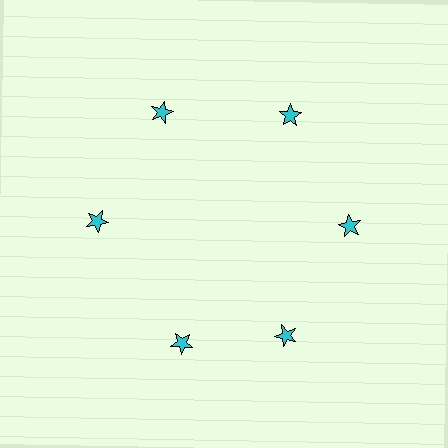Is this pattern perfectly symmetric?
No. The 6 cyan stars are arranged in a ring, but one element near the 7 o'clock position is rotated out of alignment along the ring, breaking the 6-fold rotational symmetry.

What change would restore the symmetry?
The symmetry would be restored by rotating it back into even spacing with its neighbors so that all 6 stars sit at equal angles and equal distance from the center.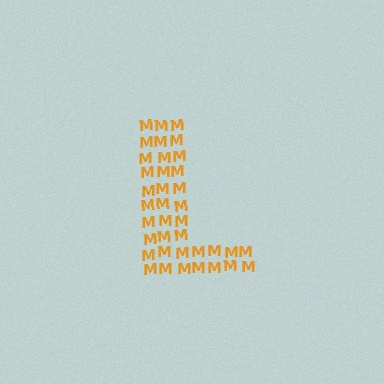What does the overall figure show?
The overall figure shows the letter L.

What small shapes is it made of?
It is made of small letter M's.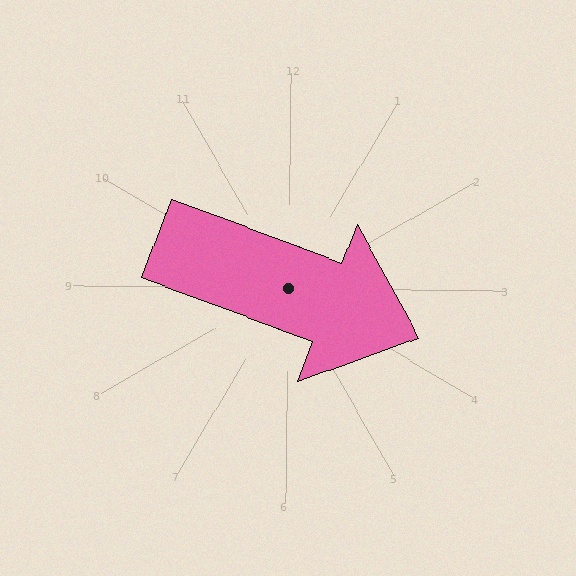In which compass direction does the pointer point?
East.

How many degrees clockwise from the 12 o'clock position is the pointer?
Approximately 110 degrees.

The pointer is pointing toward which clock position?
Roughly 4 o'clock.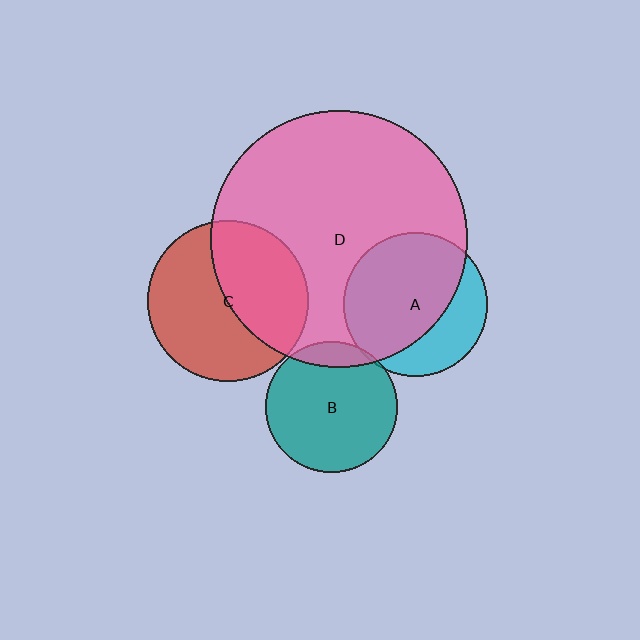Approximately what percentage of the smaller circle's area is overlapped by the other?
Approximately 10%.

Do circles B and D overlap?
Yes.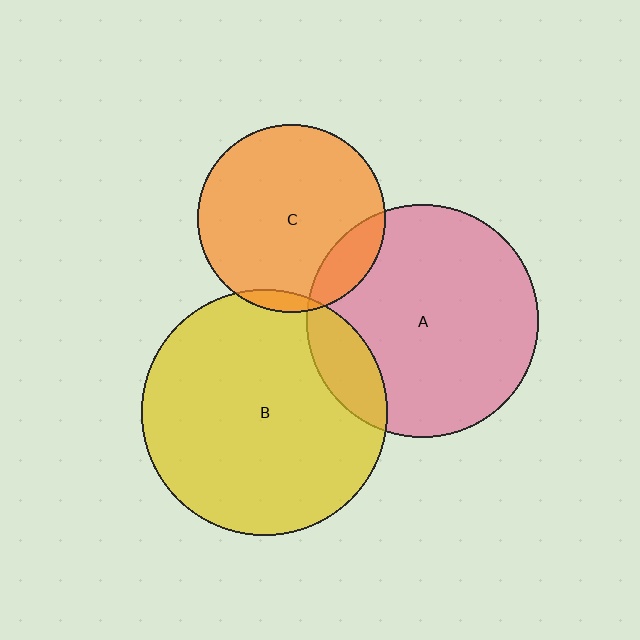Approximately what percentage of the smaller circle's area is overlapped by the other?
Approximately 15%.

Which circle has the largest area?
Circle B (yellow).